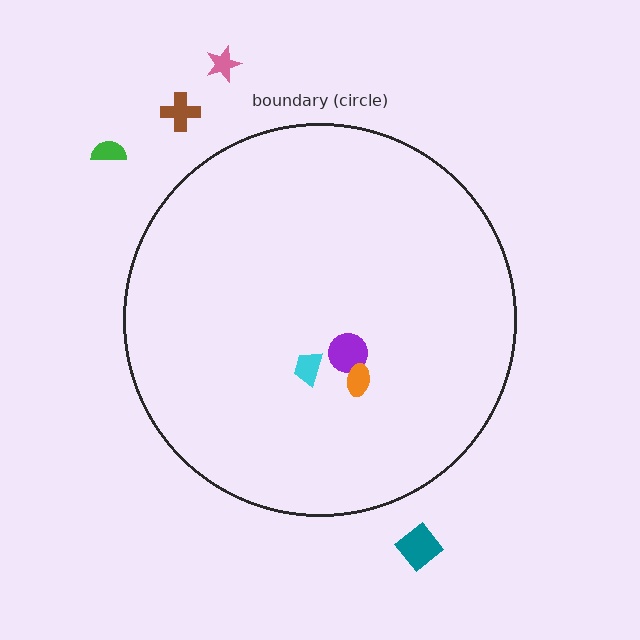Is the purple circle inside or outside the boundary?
Inside.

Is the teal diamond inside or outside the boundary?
Outside.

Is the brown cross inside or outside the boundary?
Outside.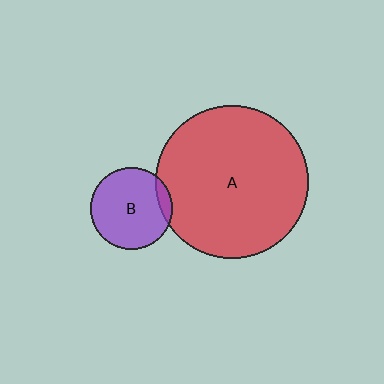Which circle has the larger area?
Circle A (red).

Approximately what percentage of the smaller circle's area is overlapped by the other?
Approximately 10%.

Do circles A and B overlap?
Yes.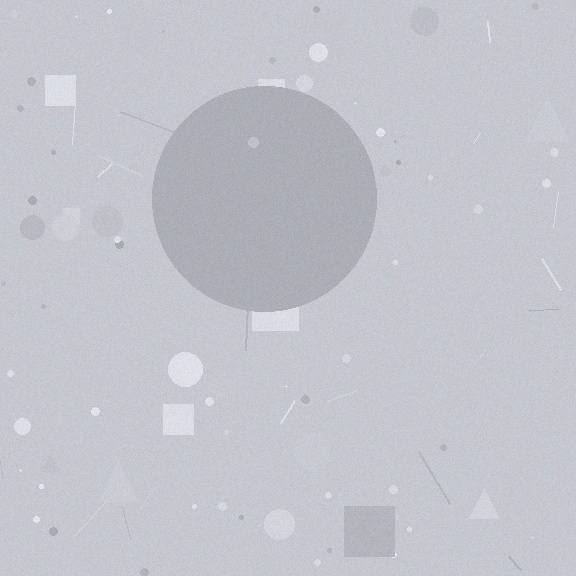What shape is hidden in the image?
A circle is hidden in the image.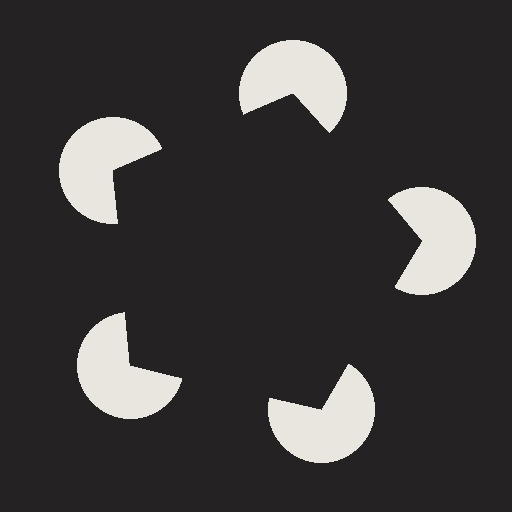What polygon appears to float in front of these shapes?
An illusory pentagon — its edges are inferred from the aligned wedge cuts in the pac-man discs, not physically drawn.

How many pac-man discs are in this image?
There are 5 — one at each vertex of the illusory pentagon.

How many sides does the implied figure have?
5 sides.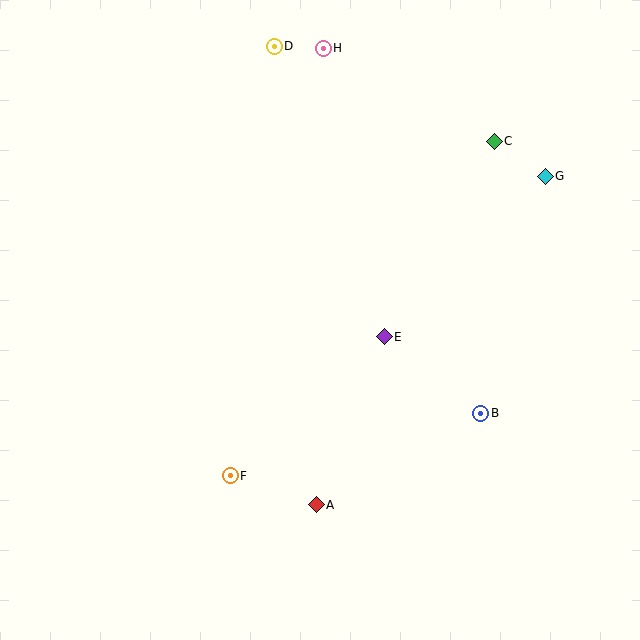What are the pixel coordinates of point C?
Point C is at (494, 141).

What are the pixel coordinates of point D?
Point D is at (274, 46).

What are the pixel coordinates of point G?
Point G is at (545, 176).